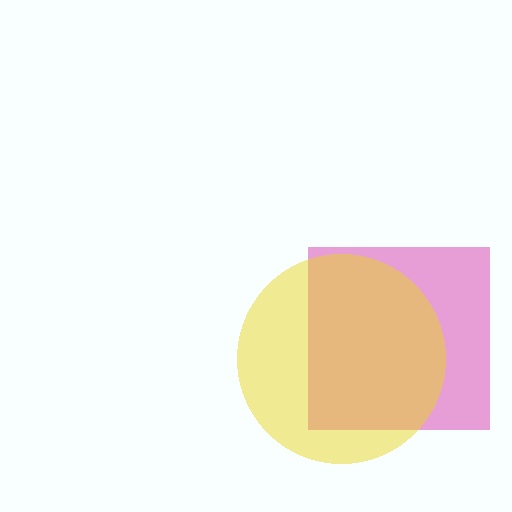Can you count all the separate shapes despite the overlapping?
Yes, there are 2 separate shapes.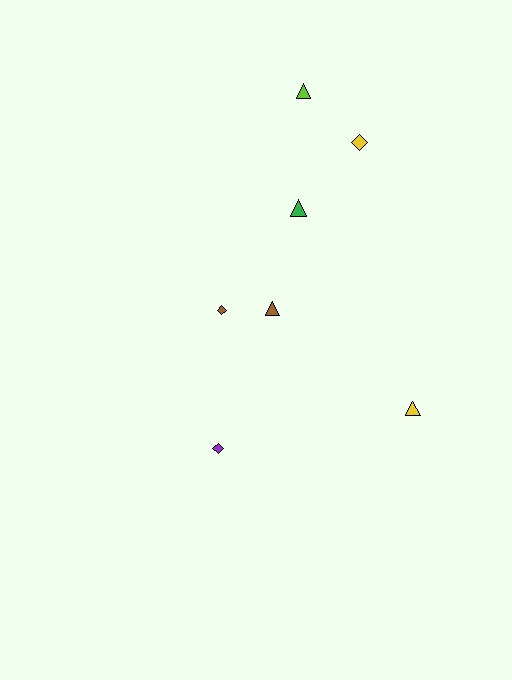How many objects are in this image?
There are 7 objects.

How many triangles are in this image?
There are 4 triangles.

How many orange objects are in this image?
There are no orange objects.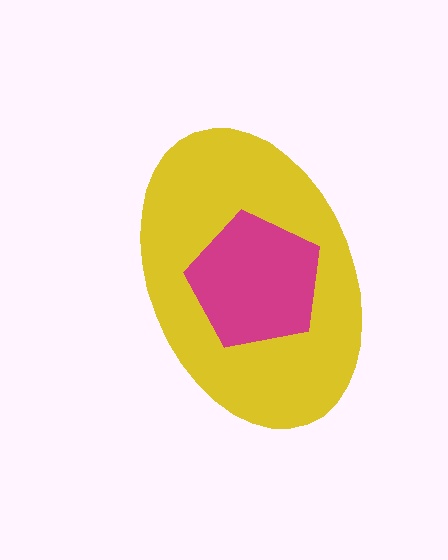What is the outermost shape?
The yellow ellipse.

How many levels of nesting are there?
2.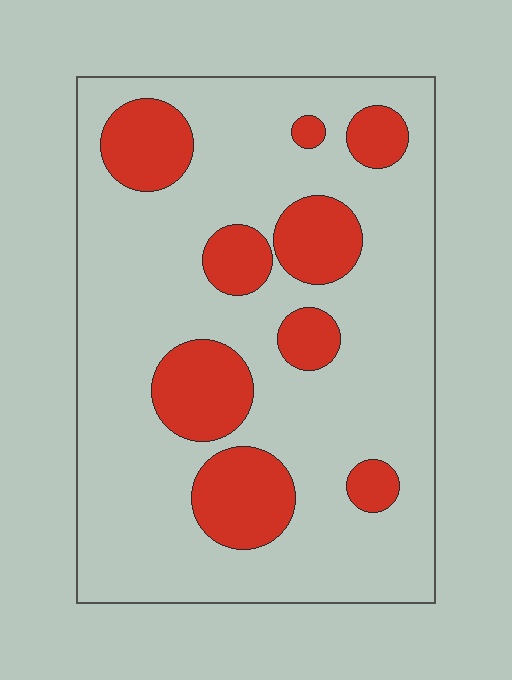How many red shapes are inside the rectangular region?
9.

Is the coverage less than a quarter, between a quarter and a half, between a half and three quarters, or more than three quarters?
Less than a quarter.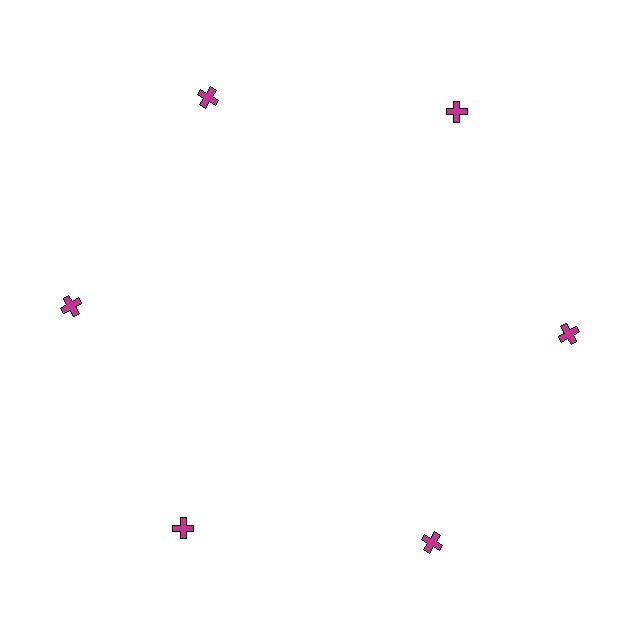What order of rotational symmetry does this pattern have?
This pattern has 6-fold rotational symmetry.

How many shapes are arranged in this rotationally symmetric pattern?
There are 6 shapes, arranged in 6 groups of 1.